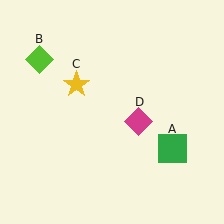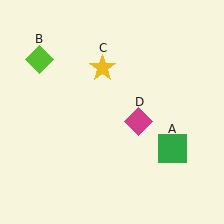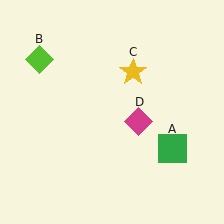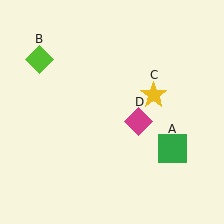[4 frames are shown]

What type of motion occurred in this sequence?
The yellow star (object C) rotated clockwise around the center of the scene.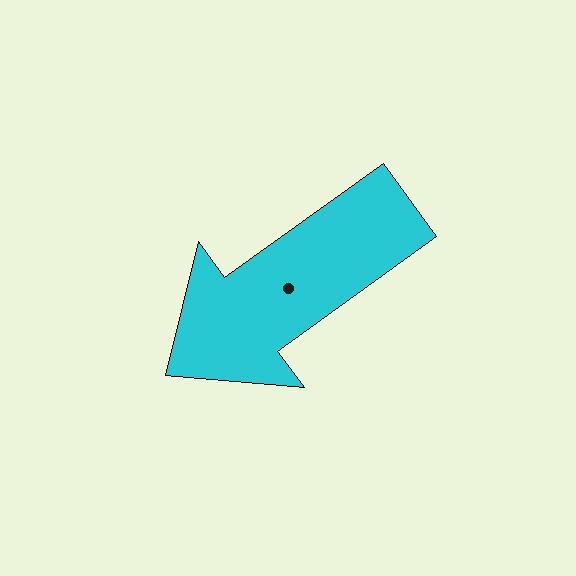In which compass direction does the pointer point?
Southwest.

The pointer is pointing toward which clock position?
Roughly 8 o'clock.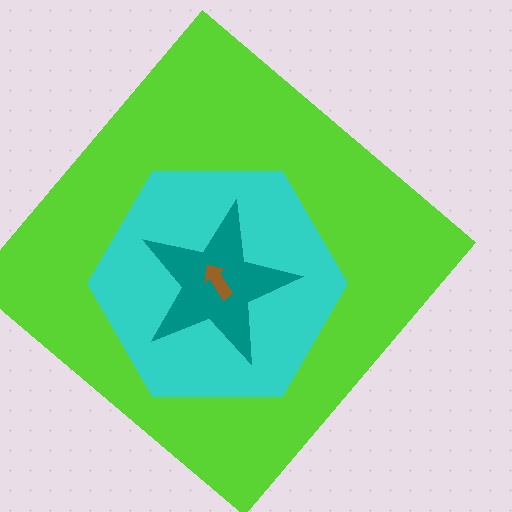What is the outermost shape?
The lime diamond.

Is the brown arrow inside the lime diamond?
Yes.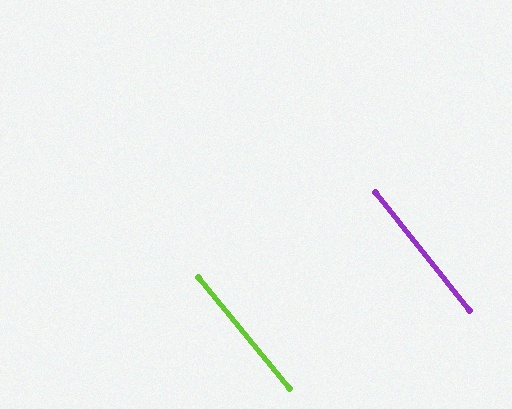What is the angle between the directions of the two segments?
Approximately 1 degree.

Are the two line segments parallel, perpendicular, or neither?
Parallel — their directions differ by only 1.1°.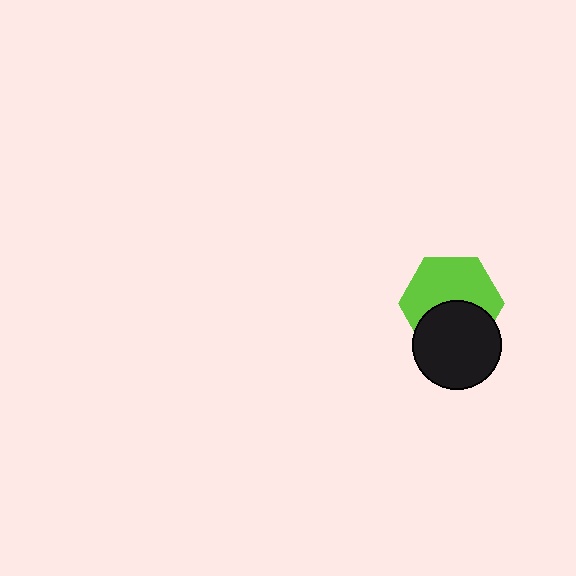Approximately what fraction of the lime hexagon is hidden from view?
Roughly 42% of the lime hexagon is hidden behind the black circle.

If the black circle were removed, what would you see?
You would see the complete lime hexagon.